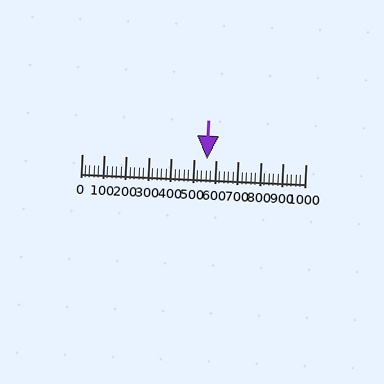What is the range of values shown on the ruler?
The ruler shows values from 0 to 1000.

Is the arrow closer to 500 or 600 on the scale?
The arrow is closer to 600.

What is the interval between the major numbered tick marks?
The major tick marks are spaced 100 units apart.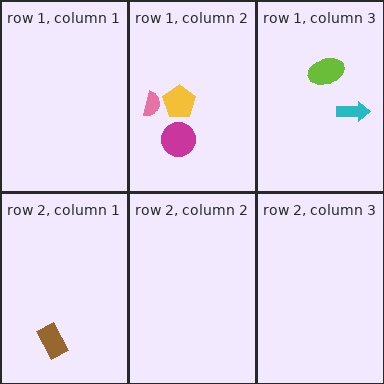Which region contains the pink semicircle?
The row 1, column 2 region.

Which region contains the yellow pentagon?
The row 1, column 2 region.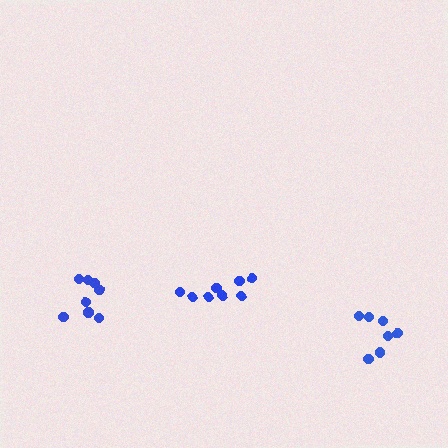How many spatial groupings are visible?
There are 3 spatial groupings.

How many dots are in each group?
Group 1: 7 dots, Group 2: 8 dots, Group 3: 8 dots (23 total).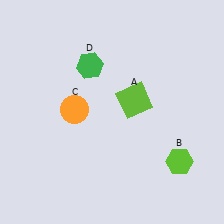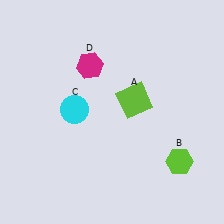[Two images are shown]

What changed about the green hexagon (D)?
In Image 1, D is green. In Image 2, it changed to magenta.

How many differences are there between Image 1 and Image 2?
There are 2 differences between the two images.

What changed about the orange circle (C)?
In Image 1, C is orange. In Image 2, it changed to cyan.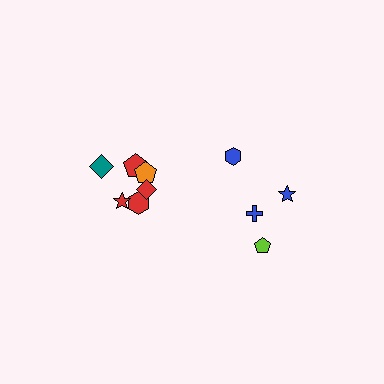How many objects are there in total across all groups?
There are 10 objects.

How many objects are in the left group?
There are 6 objects.